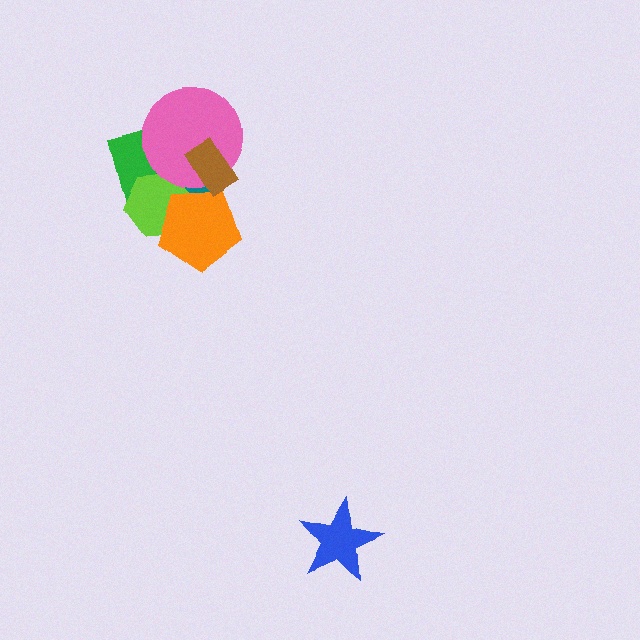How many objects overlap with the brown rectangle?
2 objects overlap with the brown rectangle.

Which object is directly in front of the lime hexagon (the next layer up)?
The orange pentagon is directly in front of the lime hexagon.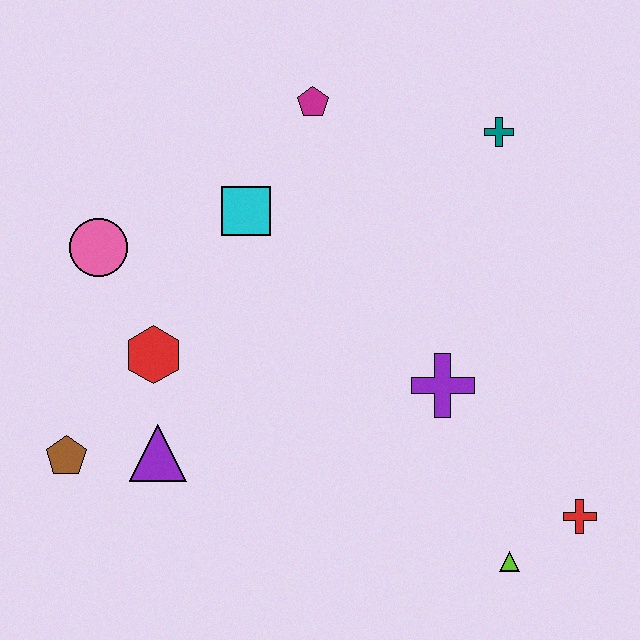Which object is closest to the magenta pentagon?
The cyan square is closest to the magenta pentagon.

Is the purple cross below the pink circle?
Yes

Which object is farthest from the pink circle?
The red cross is farthest from the pink circle.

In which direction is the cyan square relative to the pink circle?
The cyan square is to the right of the pink circle.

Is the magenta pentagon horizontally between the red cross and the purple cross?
No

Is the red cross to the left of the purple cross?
No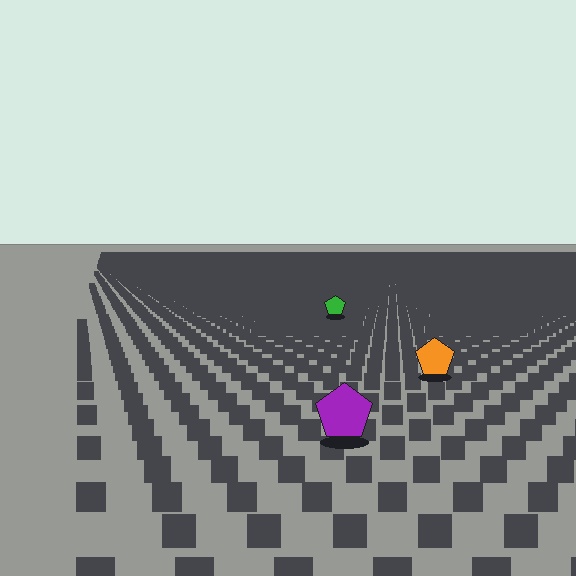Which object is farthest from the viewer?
The green pentagon is farthest from the viewer. It appears smaller and the ground texture around it is denser.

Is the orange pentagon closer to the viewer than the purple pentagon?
No. The purple pentagon is closer — you can tell from the texture gradient: the ground texture is coarser near it.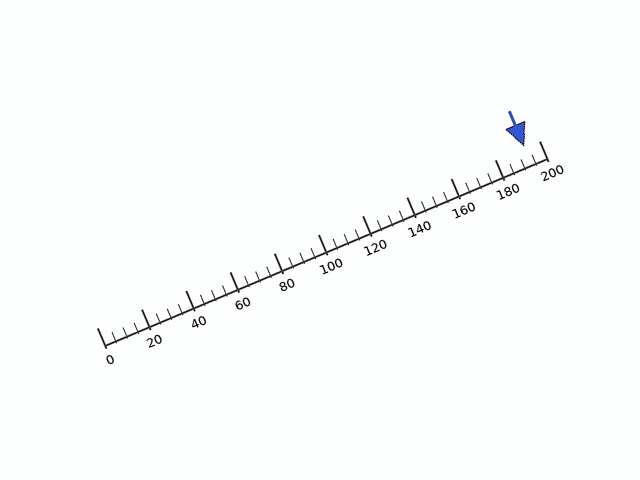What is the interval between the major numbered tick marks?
The major tick marks are spaced 20 units apart.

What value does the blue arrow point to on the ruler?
The blue arrow points to approximately 194.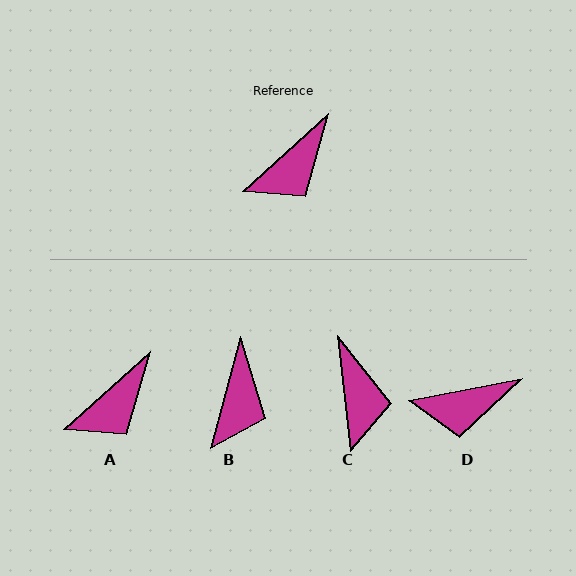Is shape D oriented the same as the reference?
No, it is off by about 31 degrees.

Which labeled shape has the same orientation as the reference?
A.